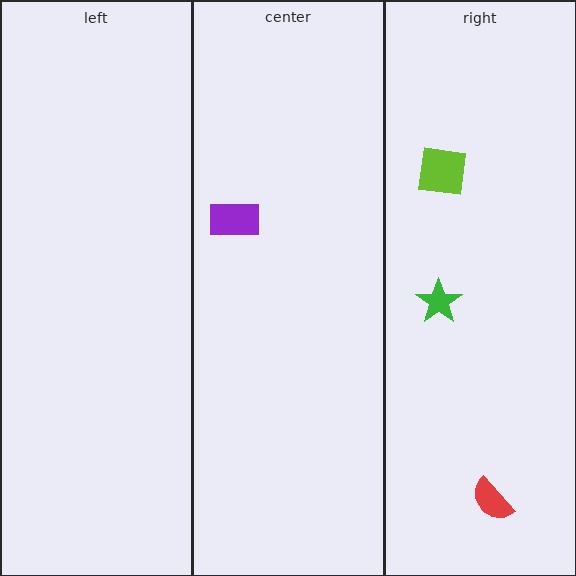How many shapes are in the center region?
1.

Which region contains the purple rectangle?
The center region.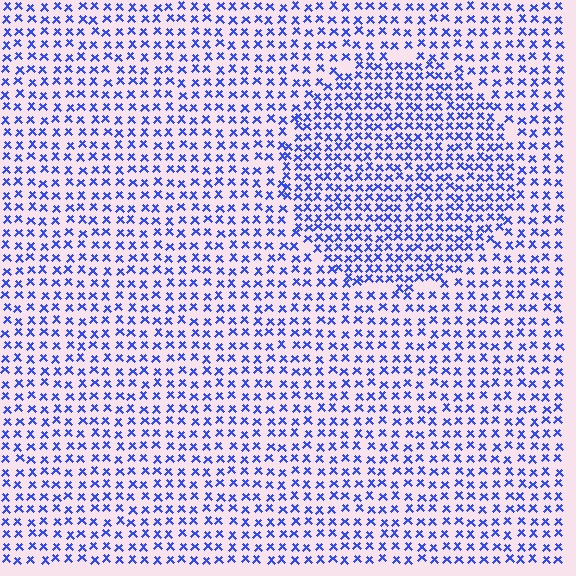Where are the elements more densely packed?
The elements are more densely packed inside the circle boundary.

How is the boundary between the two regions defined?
The boundary is defined by a change in element density (approximately 1.5x ratio). All elements are the same color, size, and shape.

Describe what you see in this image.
The image contains small blue elements arranged at two different densities. A circle-shaped region is visible where the elements are more densely packed than the surrounding area.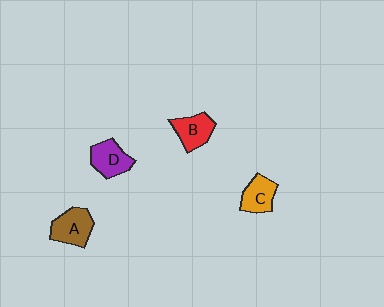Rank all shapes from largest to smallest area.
From largest to smallest: A (brown), D (purple), B (red), C (orange).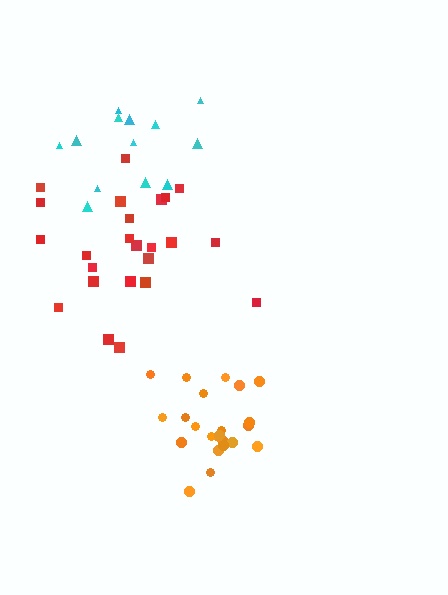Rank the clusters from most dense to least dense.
orange, red, cyan.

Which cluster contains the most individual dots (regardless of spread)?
Red (24).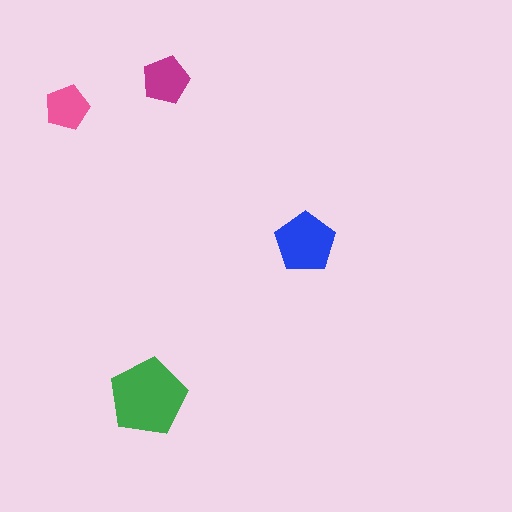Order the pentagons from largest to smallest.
the green one, the blue one, the magenta one, the pink one.